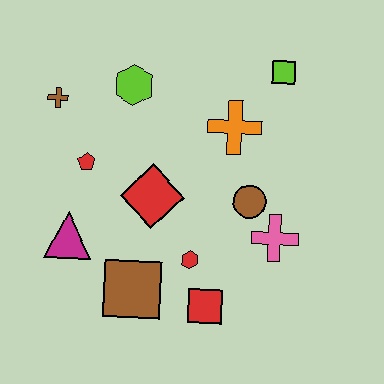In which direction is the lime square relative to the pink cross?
The lime square is above the pink cross.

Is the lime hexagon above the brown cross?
Yes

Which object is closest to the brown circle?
The pink cross is closest to the brown circle.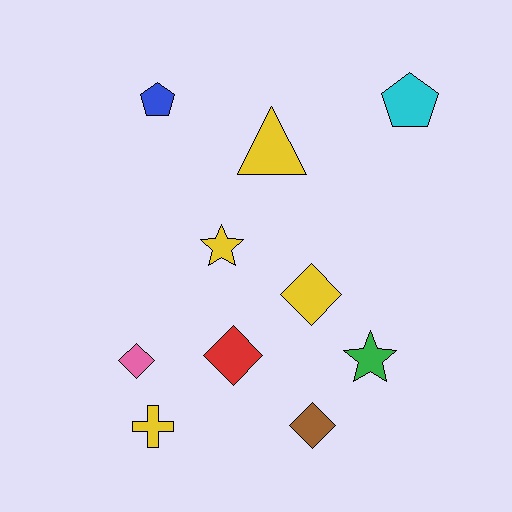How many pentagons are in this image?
There are 2 pentagons.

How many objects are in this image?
There are 10 objects.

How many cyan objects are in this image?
There is 1 cyan object.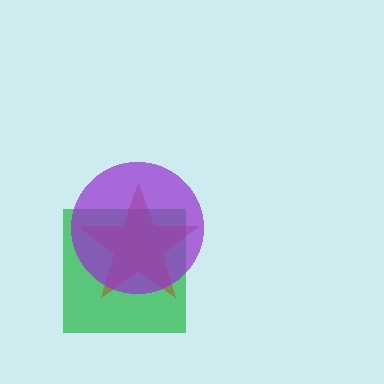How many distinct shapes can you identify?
There are 3 distinct shapes: a green square, a brown star, a purple circle.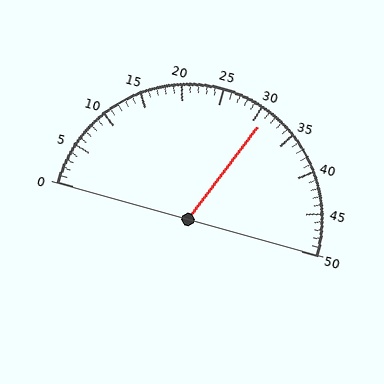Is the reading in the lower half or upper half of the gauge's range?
The reading is in the upper half of the range (0 to 50).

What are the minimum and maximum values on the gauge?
The gauge ranges from 0 to 50.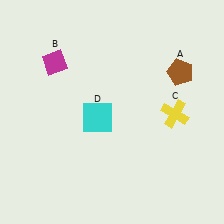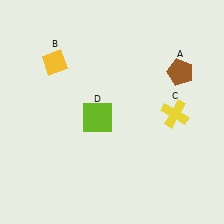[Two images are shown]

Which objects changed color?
B changed from magenta to yellow. D changed from cyan to lime.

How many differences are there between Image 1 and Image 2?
There are 2 differences between the two images.